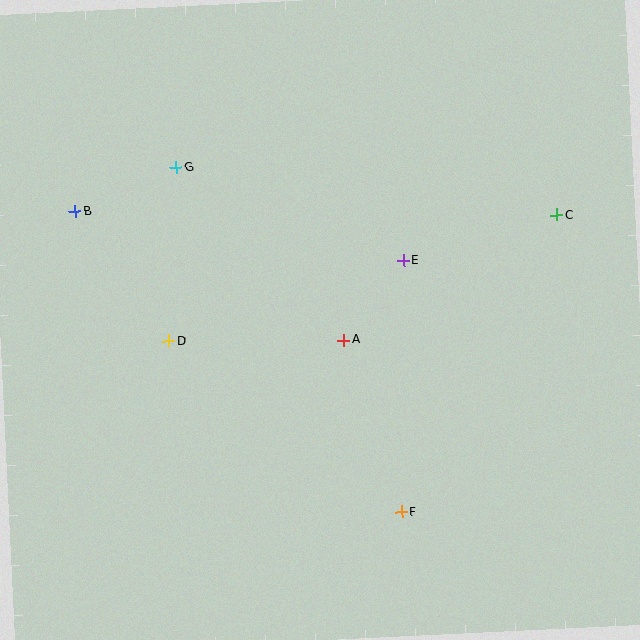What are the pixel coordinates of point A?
Point A is at (344, 340).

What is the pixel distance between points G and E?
The distance between G and E is 246 pixels.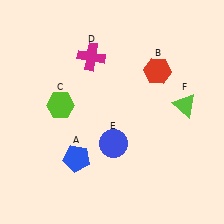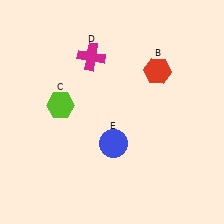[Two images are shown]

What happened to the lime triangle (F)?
The lime triangle (F) was removed in Image 2. It was in the top-right area of Image 1.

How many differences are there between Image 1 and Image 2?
There are 2 differences between the two images.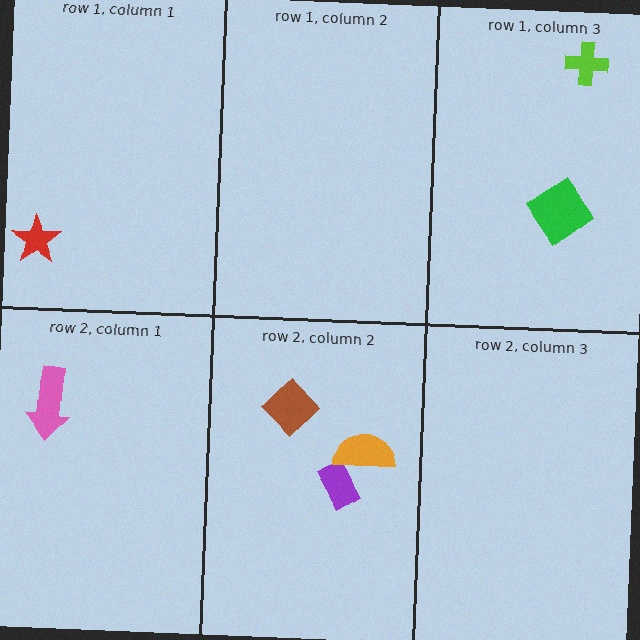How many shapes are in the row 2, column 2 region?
3.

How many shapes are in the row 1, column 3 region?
2.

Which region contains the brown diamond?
The row 2, column 2 region.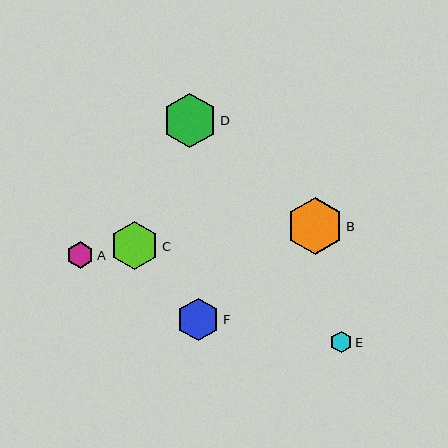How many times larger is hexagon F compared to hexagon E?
Hexagon F is approximately 2.0 times the size of hexagon E.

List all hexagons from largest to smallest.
From largest to smallest: B, D, C, F, A, E.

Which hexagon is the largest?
Hexagon B is the largest with a size of approximately 57 pixels.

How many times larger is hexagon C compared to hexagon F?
Hexagon C is approximately 1.1 times the size of hexagon F.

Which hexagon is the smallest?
Hexagon E is the smallest with a size of approximately 22 pixels.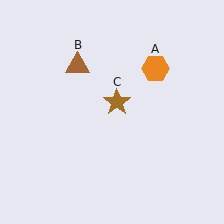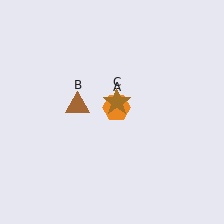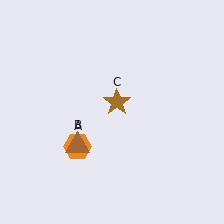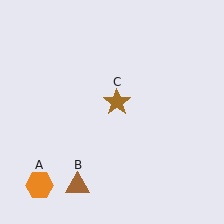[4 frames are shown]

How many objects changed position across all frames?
2 objects changed position: orange hexagon (object A), brown triangle (object B).